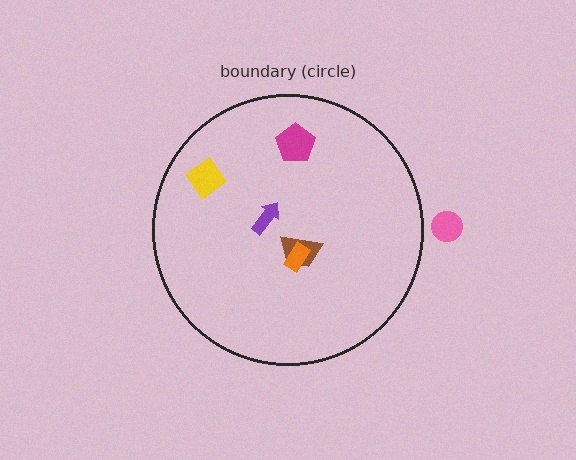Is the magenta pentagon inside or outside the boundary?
Inside.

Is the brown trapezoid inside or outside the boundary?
Inside.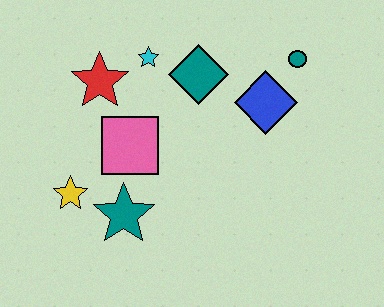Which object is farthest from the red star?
The teal circle is farthest from the red star.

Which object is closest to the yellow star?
The teal star is closest to the yellow star.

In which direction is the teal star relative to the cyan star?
The teal star is below the cyan star.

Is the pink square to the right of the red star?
Yes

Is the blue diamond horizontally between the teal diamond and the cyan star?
No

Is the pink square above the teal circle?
No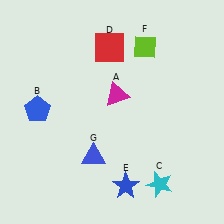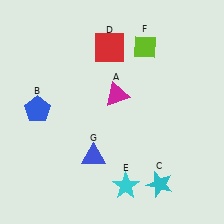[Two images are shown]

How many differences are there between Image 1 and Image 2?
There is 1 difference between the two images.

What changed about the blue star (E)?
In Image 1, E is blue. In Image 2, it changed to cyan.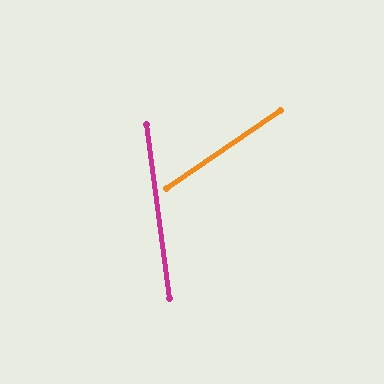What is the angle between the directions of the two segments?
Approximately 63 degrees.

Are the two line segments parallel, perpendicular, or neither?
Neither parallel nor perpendicular — they differ by about 63°.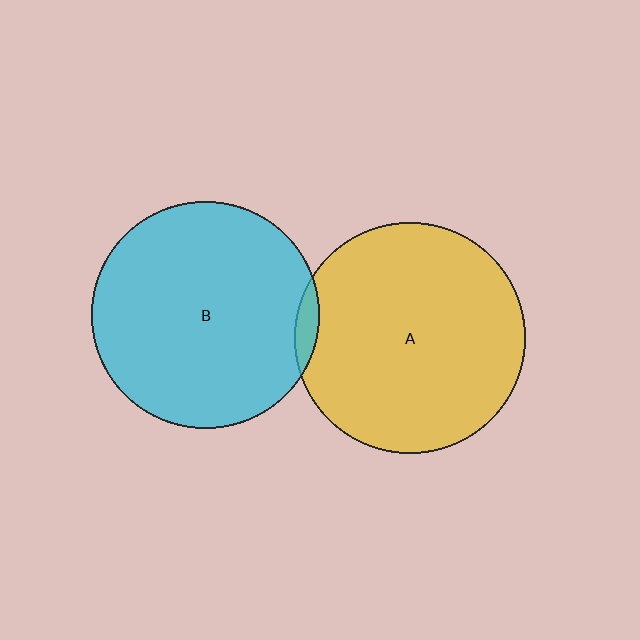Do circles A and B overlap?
Yes.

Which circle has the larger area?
Circle A (yellow).